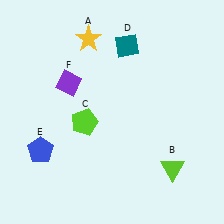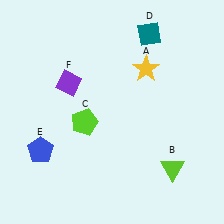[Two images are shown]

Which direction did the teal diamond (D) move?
The teal diamond (D) moved right.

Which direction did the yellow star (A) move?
The yellow star (A) moved right.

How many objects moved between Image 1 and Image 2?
2 objects moved between the two images.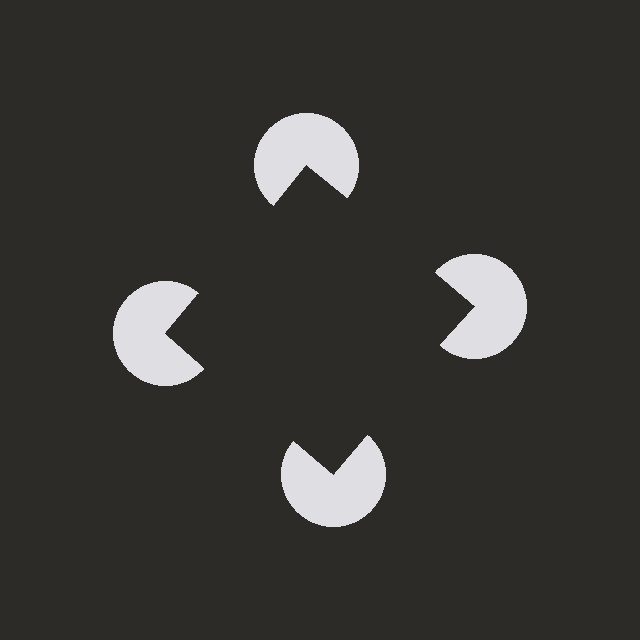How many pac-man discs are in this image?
There are 4 — one at each vertex of the illusory square.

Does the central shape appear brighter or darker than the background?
It typically appears slightly darker than the background, even though no actual brightness change is drawn.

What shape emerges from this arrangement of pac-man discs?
An illusory square — its edges are inferred from the aligned wedge cuts in the pac-man discs, not physically drawn.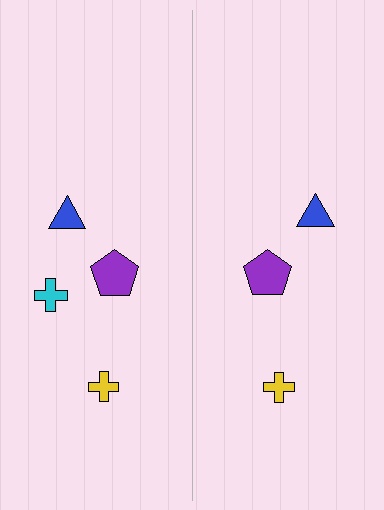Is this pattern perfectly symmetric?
No, the pattern is not perfectly symmetric. A cyan cross is missing from the right side.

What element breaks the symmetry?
A cyan cross is missing from the right side.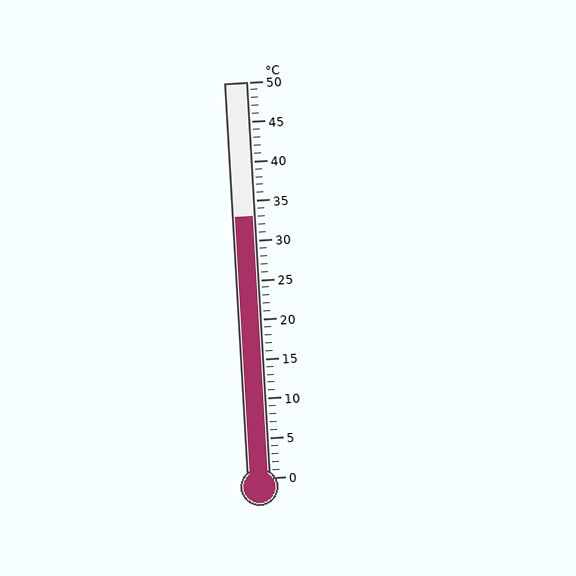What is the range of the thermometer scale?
The thermometer scale ranges from 0°C to 50°C.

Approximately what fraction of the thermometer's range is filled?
The thermometer is filled to approximately 65% of its range.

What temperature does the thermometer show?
The thermometer shows approximately 33°C.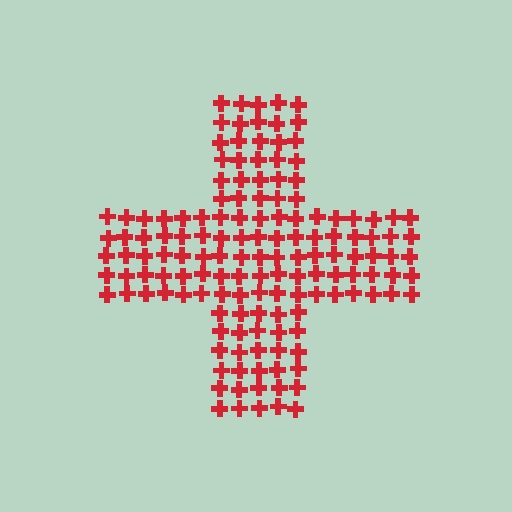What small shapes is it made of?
It is made of small crosses.